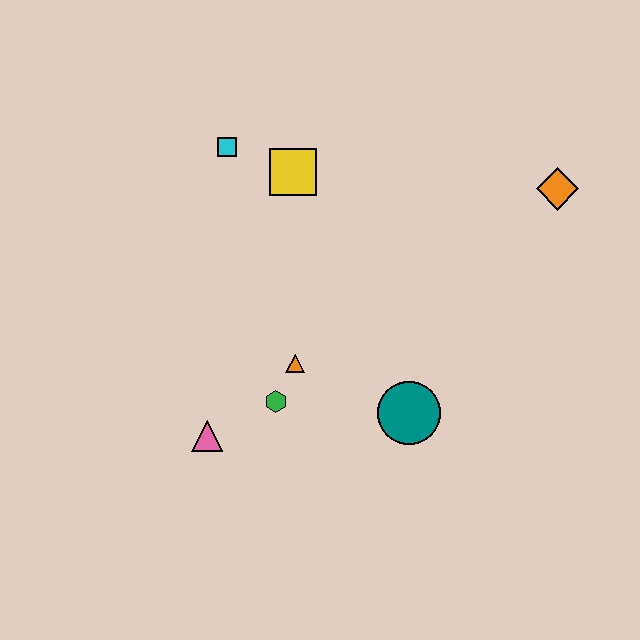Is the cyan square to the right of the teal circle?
No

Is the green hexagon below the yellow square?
Yes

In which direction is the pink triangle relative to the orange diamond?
The pink triangle is to the left of the orange diamond.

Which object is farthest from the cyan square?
The orange diamond is farthest from the cyan square.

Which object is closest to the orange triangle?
The green hexagon is closest to the orange triangle.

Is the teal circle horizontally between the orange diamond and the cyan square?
Yes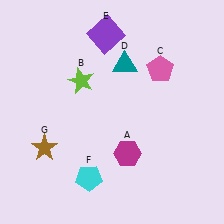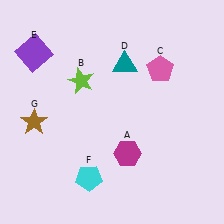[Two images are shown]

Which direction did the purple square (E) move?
The purple square (E) moved left.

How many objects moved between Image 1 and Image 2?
2 objects moved between the two images.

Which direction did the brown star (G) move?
The brown star (G) moved up.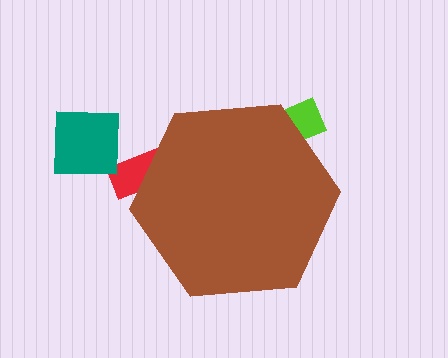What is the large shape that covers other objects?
A brown hexagon.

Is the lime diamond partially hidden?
Yes, the lime diamond is partially hidden behind the brown hexagon.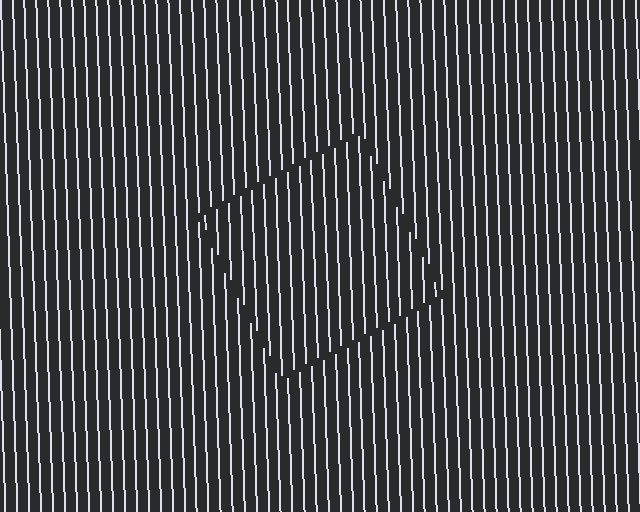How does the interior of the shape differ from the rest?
The interior of the shape contains the same grating, shifted by half a period — the contour is defined by the phase discontinuity where line-ends from the inner and outer gratings abut.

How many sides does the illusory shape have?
4 sides — the line-ends trace a square.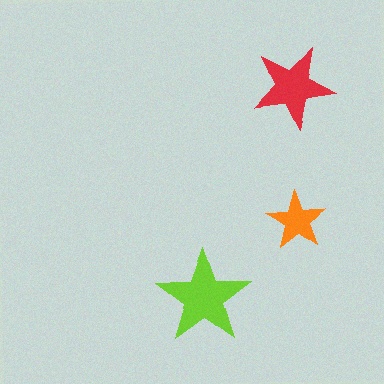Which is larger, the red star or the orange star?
The red one.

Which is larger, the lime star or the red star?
The lime one.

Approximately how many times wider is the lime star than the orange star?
About 1.5 times wider.